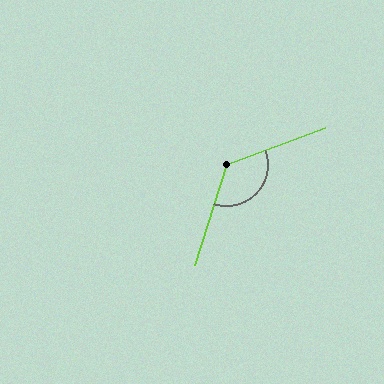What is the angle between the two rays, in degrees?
Approximately 128 degrees.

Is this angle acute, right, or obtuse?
It is obtuse.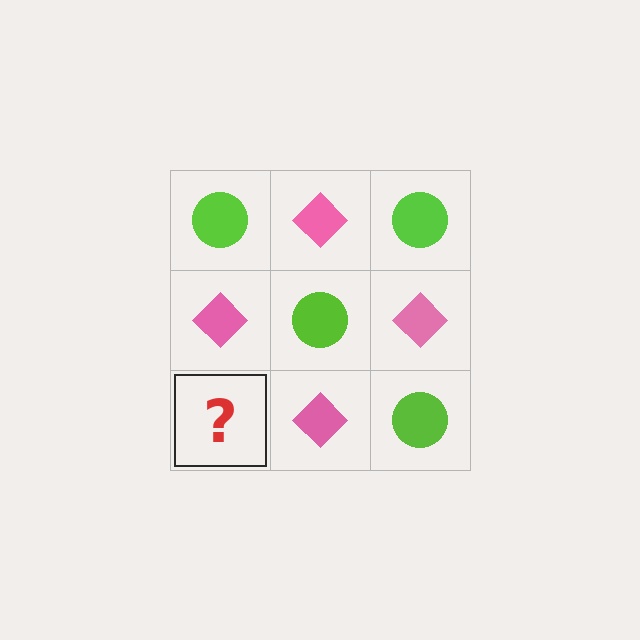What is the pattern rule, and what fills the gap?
The rule is that it alternates lime circle and pink diamond in a checkerboard pattern. The gap should be filled with a lime circle.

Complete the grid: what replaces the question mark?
The question mark should be replaced with a lime circle.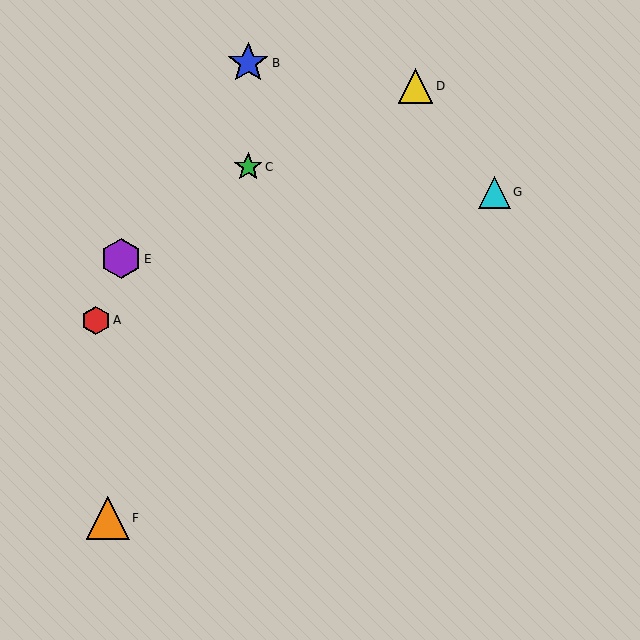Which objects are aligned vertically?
Objects B, C are aligned vertically.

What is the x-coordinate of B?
Object B is at x≈248.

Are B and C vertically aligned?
Yes, both are at x≈248.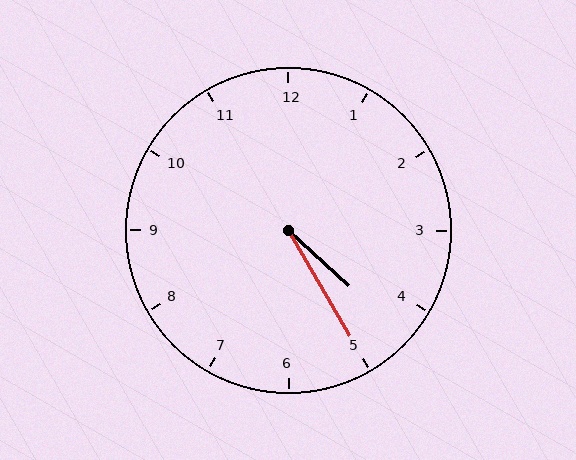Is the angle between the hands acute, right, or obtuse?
It is acute.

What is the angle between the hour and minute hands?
Approximately 18 degrees.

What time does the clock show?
4:25.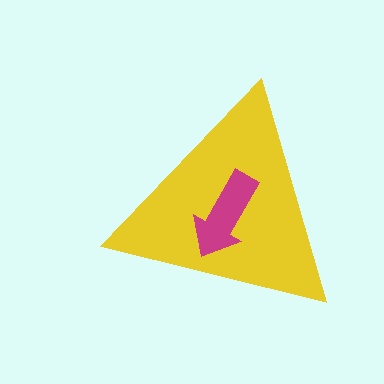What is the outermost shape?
The yellow triangle.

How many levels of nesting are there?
2.